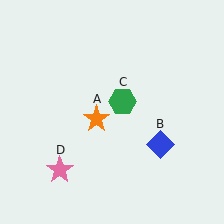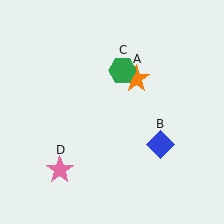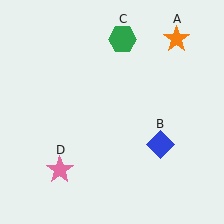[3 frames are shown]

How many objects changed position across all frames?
2 objects changed position: orange star (object A), green hexagon (object C).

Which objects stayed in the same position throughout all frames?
Blue diamond (object B) and pink star (object D) remained stationary.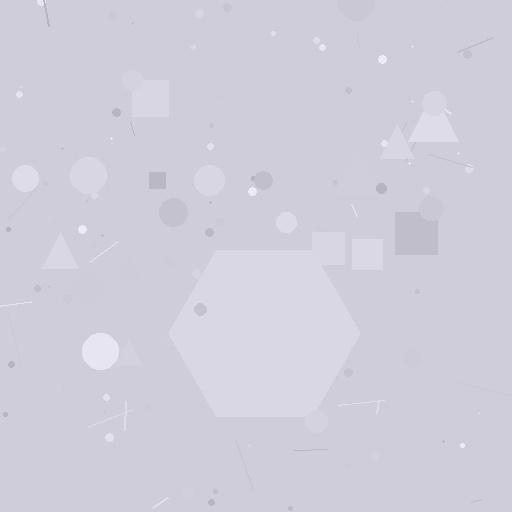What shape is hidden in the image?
A hexagon is hidden in the image.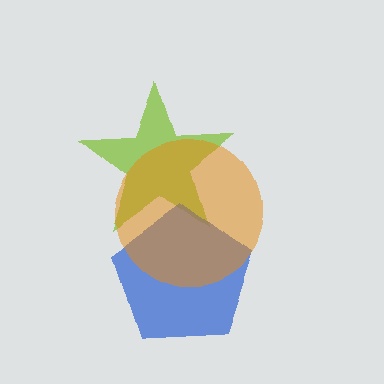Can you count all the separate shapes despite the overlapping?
Yes, there are 3 separate shapes.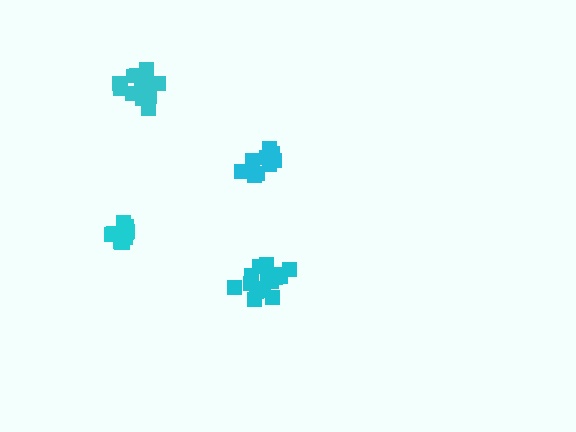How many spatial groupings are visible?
There are 4 spatial groupings.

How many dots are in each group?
Group 1: 14 dots, Group 2: 11 dots, Group 3: 16 dots, Group 4: 12 dots (53 total).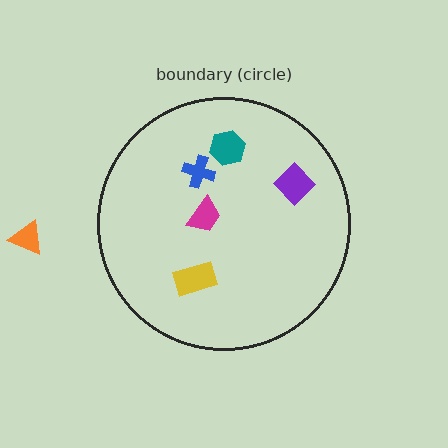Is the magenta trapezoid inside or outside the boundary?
Inside.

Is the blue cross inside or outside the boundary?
Inside.